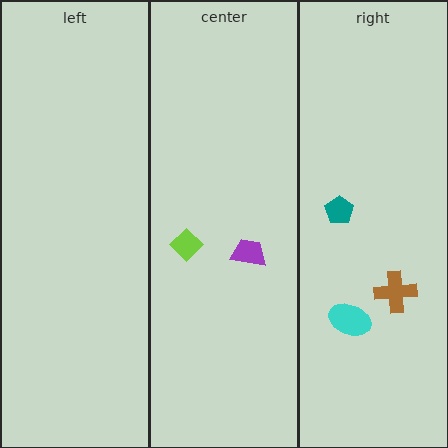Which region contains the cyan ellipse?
The right region.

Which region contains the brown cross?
The right region.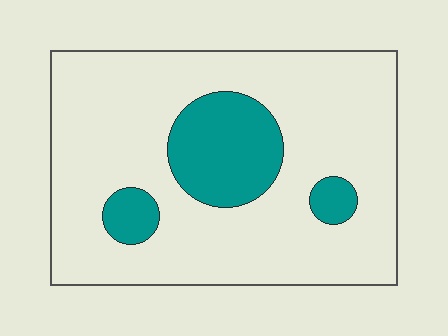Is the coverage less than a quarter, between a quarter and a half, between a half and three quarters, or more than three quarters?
Less than a quarter.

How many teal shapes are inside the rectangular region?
3.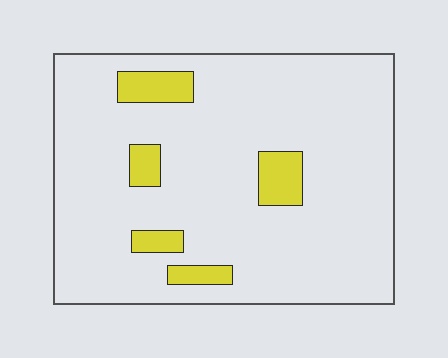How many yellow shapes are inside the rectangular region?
5.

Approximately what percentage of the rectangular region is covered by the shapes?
Approximately 10%.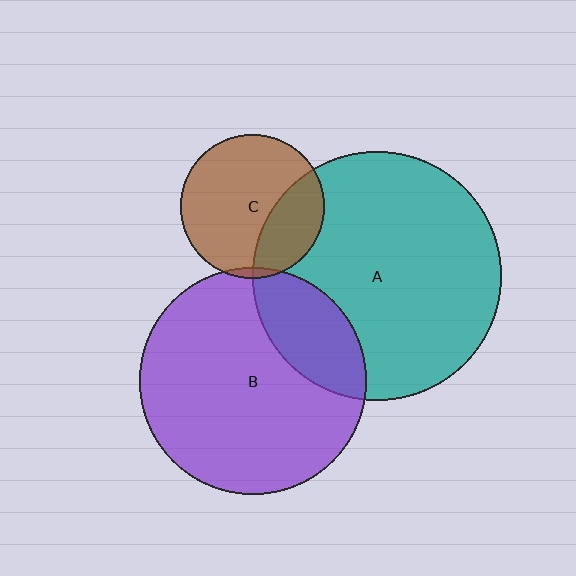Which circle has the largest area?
Circle A (teal).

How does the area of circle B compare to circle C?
Approximately 2.5 times.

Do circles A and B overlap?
Yes.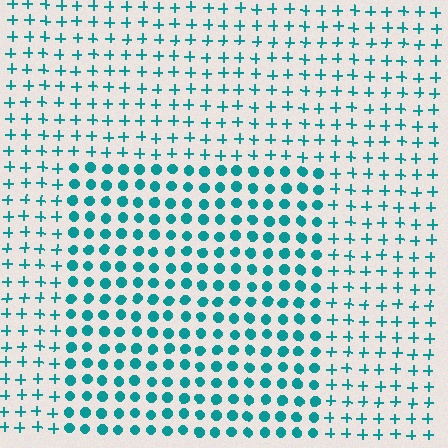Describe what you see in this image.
The image is filled with small teal elements arranged in a uniform grid. A rectangle-shaped region contains circles, while the surrounding area contains plus signs. The boundary is defined purely by the change in element shape.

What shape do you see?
I see a rectangle.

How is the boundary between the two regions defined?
The boundary is defined by a change in element shape: circles inside vs. plus signs outside. All elements share the same color and spacing.